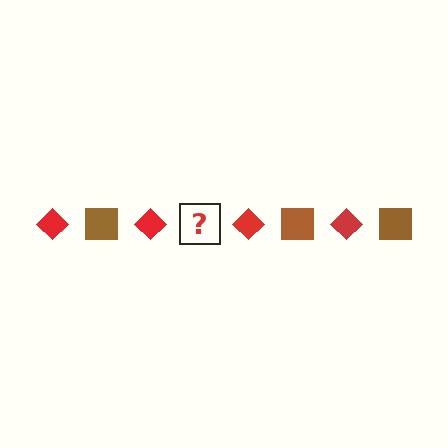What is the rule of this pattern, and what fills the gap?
The rule is that the pattern alternates between red diamond and brown square. The gap should be filled with a brown square.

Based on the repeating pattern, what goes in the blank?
The blank should be a brown square.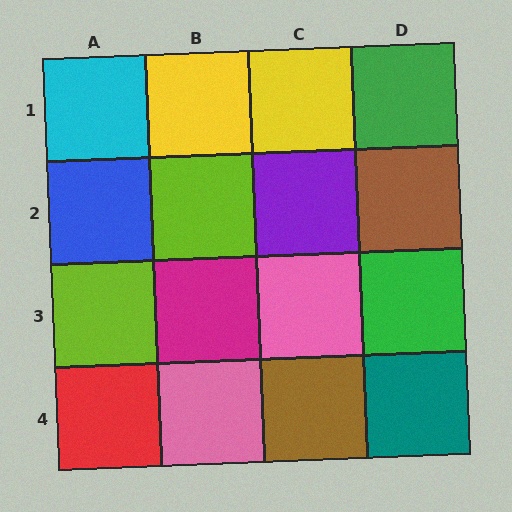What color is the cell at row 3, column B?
Magenta.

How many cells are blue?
1 cell is blue.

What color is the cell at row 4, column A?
Red.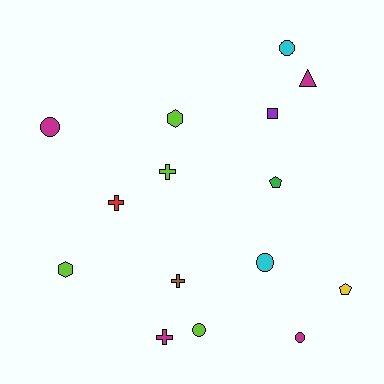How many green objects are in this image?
There is 1 green object.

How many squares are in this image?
There is 1 square.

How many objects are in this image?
There are 15 objects.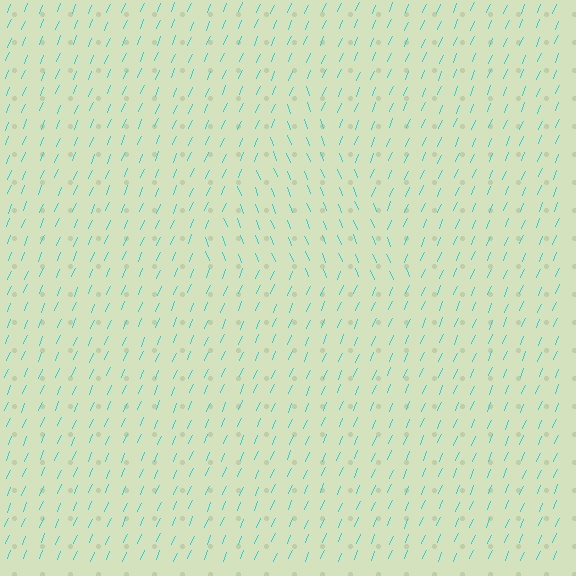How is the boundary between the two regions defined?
The boundary is defined purely by a change in line orientation (approximately 45 degrees difference). All lines are the same color and thickness.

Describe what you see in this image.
The image is filled with small cyan line segments. A triangle region in the image has lines oriented differently from the surrounding lines, creating a visible texture boundary.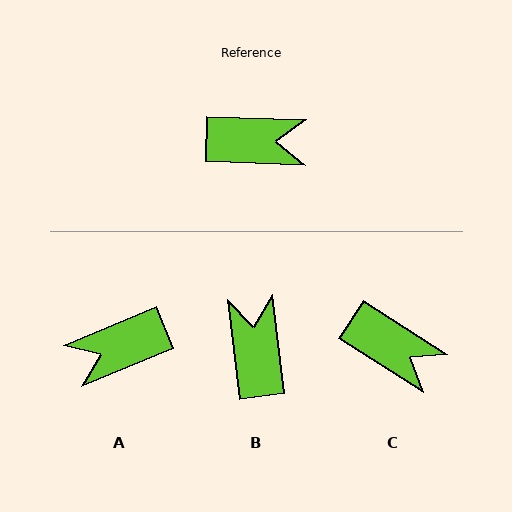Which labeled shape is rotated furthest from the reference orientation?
A, about 155 degrees away.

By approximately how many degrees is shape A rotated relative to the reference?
Approximately 155 degrees clockwise.